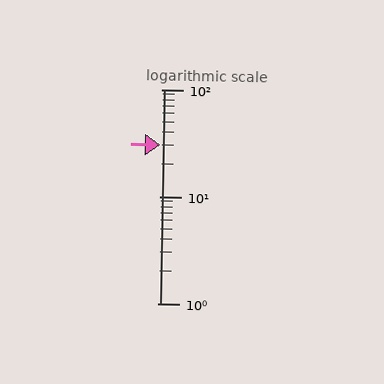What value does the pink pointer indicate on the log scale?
The pointer indicates approximately 30.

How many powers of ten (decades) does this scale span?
The scale spans 2 decades, from 1 to 100.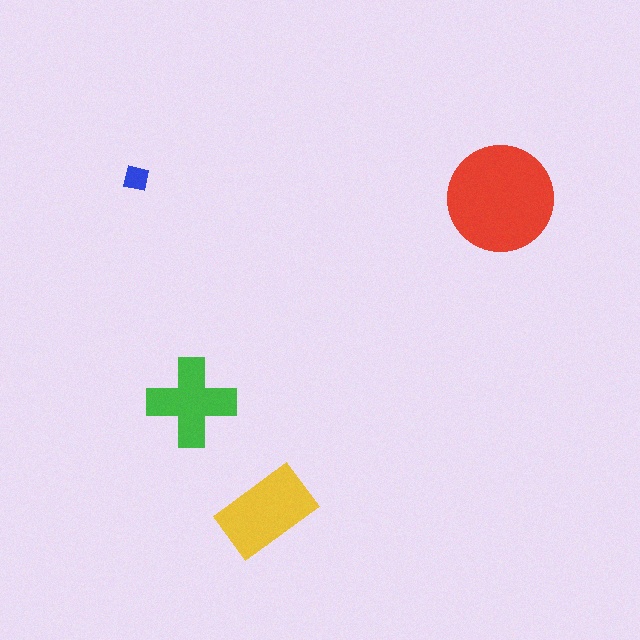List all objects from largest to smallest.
The red circle, the yellow rectangle, the green cross, the blue square.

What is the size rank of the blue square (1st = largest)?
4th.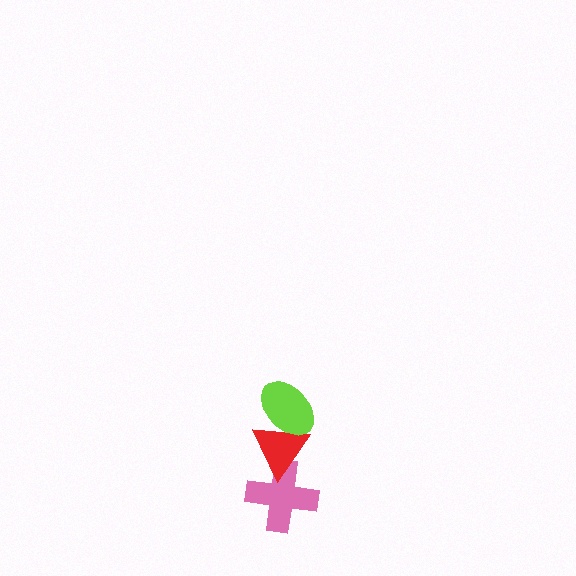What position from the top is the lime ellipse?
The lime ellipse is 1st from the top.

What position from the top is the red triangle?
The red triangle is 2nd from the top.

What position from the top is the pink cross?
The pink cross is 3rd from the top.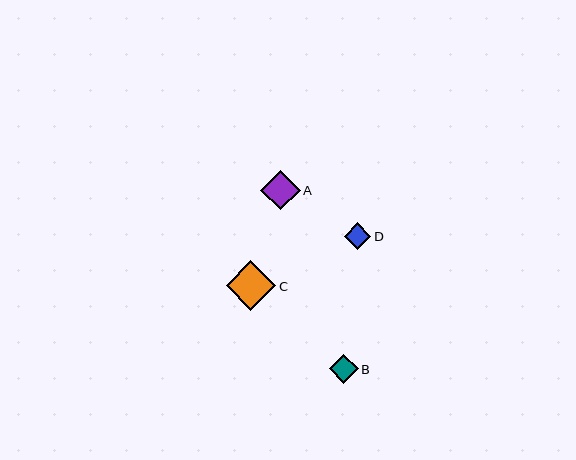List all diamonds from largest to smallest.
From largest to smallest: C, A, B, D.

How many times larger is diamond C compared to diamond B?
Diamond C is approximately 1.7 times the size of diamond B.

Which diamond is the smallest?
Diamond D is the smallest with a size of approximately 27 pixels.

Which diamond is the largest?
Diamond C is the largest with a size of approximately 49 pixels.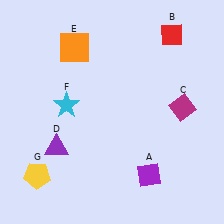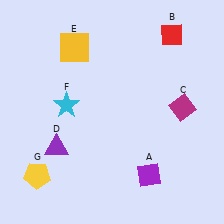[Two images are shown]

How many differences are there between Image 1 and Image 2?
There is 1 difference between the two images.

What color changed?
The square (E) changed from orange in Image 1 to yellow in Image 2.